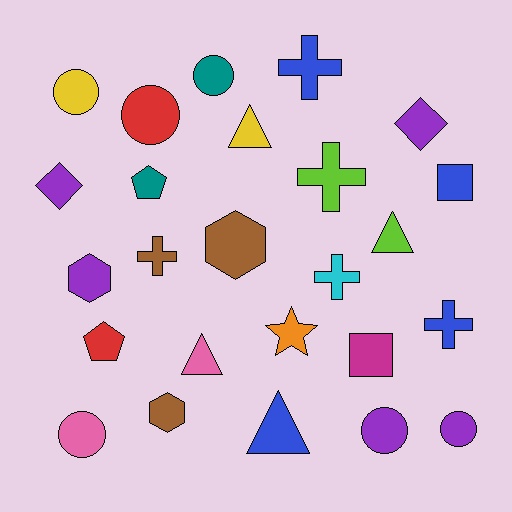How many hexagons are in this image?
There are 3 hexagons.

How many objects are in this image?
There are 25 objects.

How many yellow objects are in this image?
There are 2 yellow objects.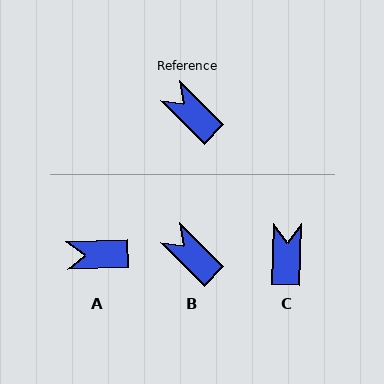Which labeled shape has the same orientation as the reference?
B.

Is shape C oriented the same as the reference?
No, it is off by about 47 degrees.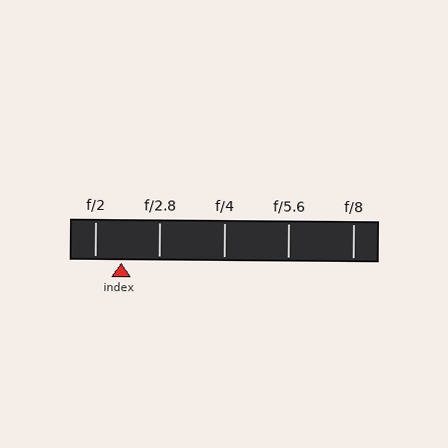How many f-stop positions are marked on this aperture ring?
There are 5 f-stop positions marked.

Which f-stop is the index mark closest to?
The index mark is closest to f/2.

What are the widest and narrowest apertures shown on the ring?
The widest aperture shown is f/2 and the narrowest is f/8.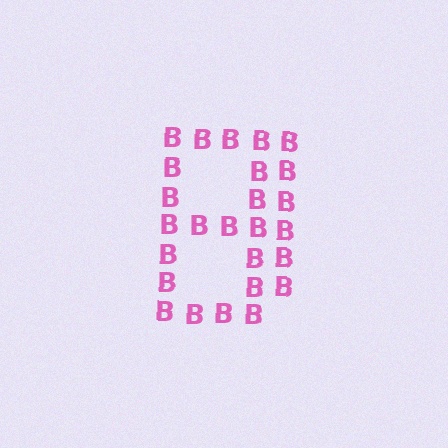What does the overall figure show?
The overall figure shows the letter B.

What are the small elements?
The small elements are letter B's.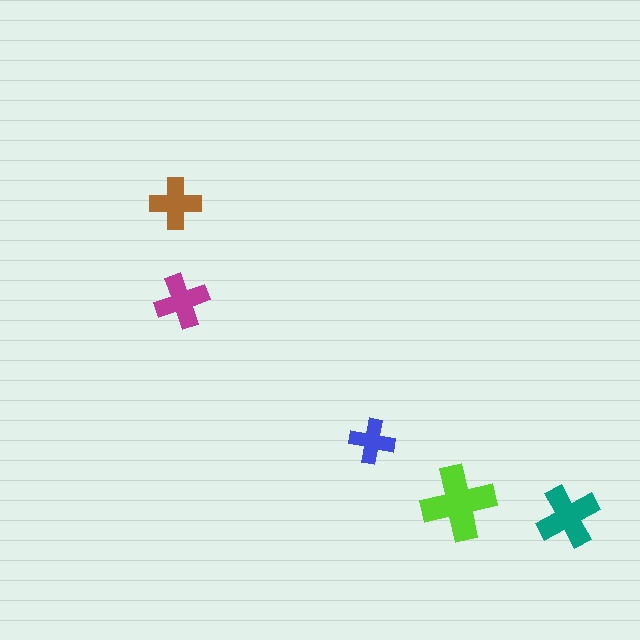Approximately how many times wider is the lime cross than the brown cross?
About 1.5 times wider.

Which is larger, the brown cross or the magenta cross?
The magenta one.